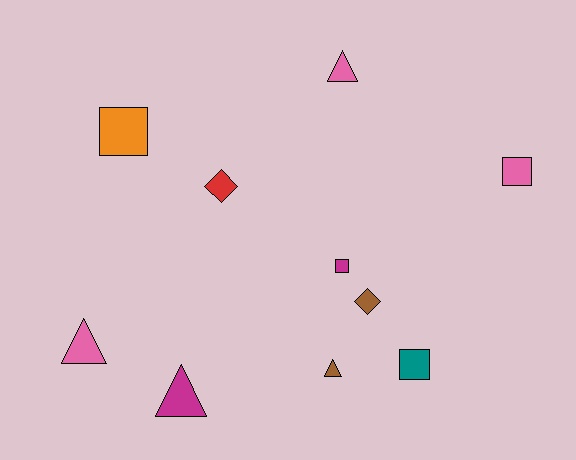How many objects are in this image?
There are 10 objects.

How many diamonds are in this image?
There are 2 diamonds.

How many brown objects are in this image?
There are 2 brown objects.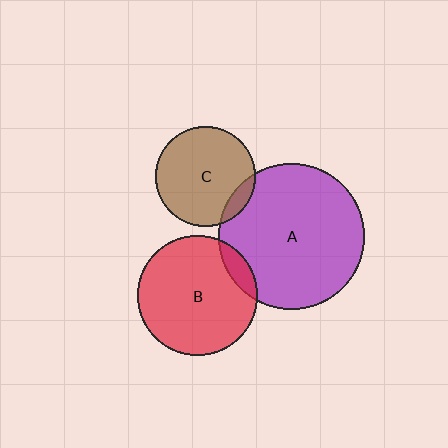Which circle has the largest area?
Circle A (purple).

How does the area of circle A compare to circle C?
Approximately 2.1 times.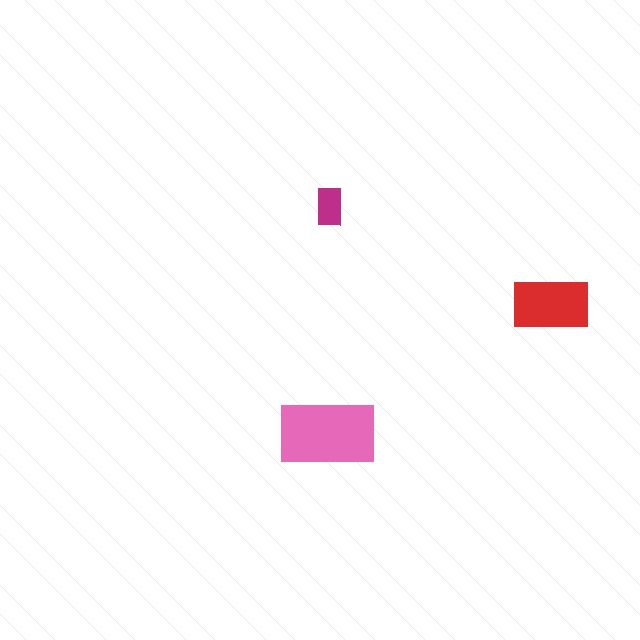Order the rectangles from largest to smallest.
the pink one, the red one, the magenta one.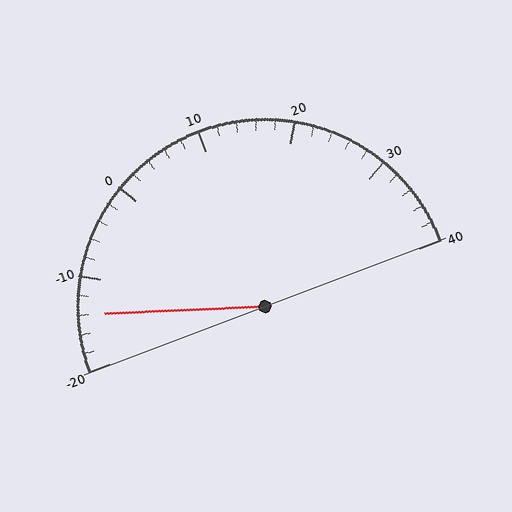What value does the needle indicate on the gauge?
The needle indicates approximately -14.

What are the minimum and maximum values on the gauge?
The gauge ranges from -20 to 40.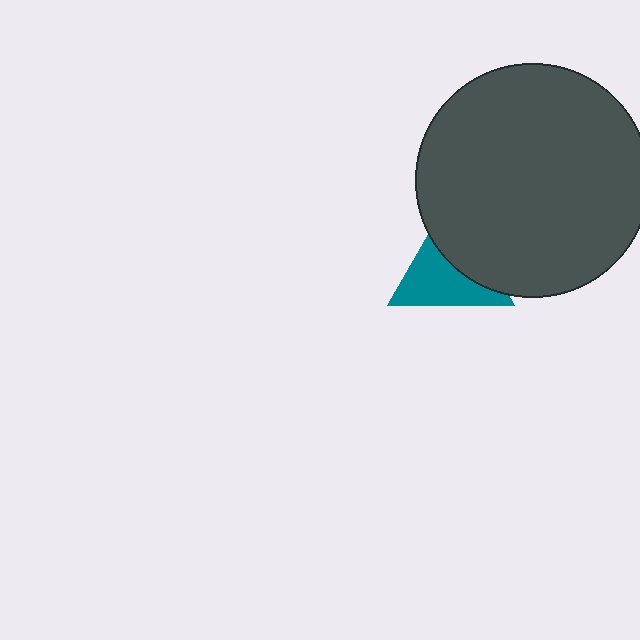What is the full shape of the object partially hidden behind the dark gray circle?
The partially hidden object is a teal triangle.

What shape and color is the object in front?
The object in front is a dark gray circle.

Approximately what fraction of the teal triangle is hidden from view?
Roughly 44% of the teal triangle is hidden behind the dark gray circle.